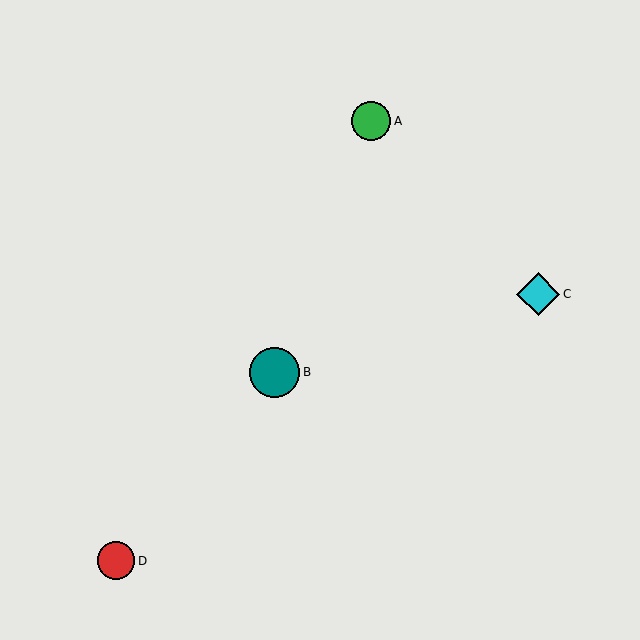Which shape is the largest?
The teal circle (labeled B) is the largest.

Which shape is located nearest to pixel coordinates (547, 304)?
The cyan diamond (labeled C) at (538, 294) is nearest to that location.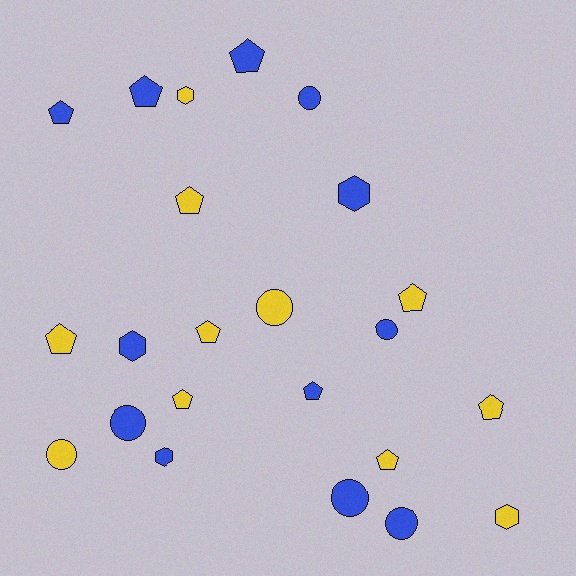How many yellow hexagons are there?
There are 2 yellow hexagons.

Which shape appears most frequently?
Pentagon, with 11 objects.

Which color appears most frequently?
Blue, with 12 objects.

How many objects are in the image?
There are 23 objects.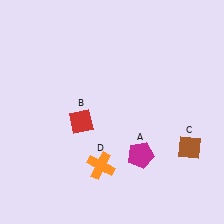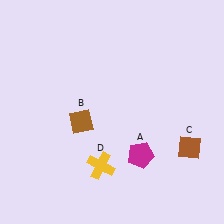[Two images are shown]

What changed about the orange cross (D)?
In Image 1, D is orange. In Image 2, it changed to yellow.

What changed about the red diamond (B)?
In Image 1, B is red. In Image 2, it changed to brown.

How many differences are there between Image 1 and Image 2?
There are 2 differences between the two images.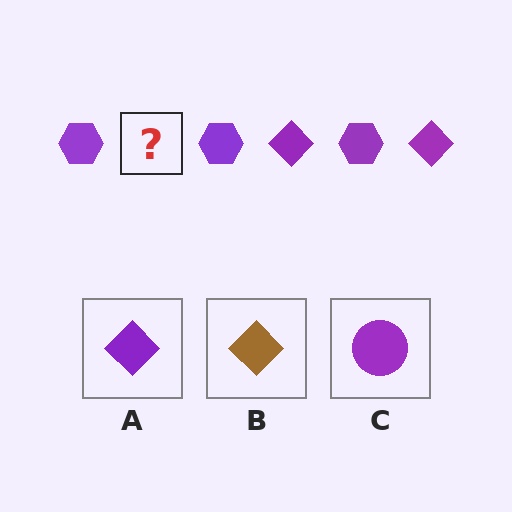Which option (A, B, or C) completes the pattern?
A.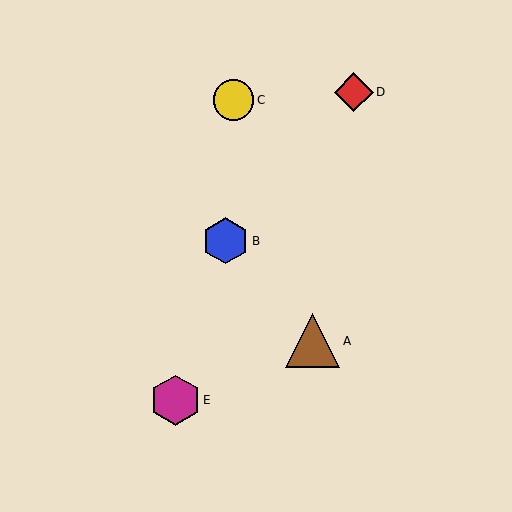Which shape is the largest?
The brown triangle (labeled A) is the largest.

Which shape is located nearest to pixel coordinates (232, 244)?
The blue hexagon (labeled B) at (226, 241) is nearest to that location.